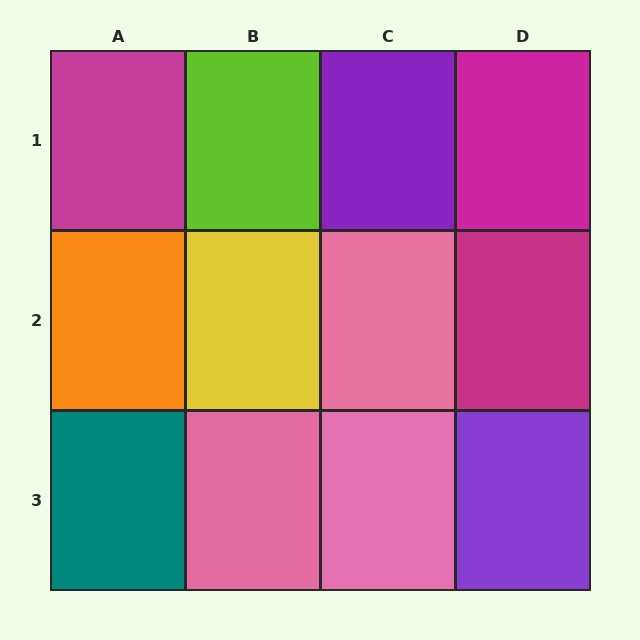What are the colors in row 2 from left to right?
Orange, yellow, pink, magenta.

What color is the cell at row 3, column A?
Teal.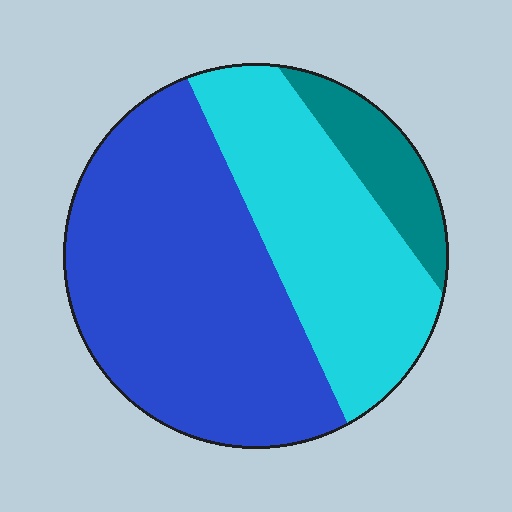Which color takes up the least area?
Teal, at roughly 10%.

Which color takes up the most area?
Blue, at roughly 55%.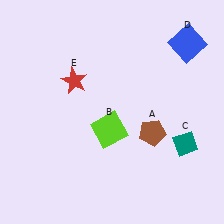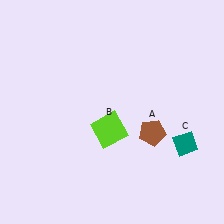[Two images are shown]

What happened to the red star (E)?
The red star (E) was removed in Image 2. It was in the top-left area of Image 1.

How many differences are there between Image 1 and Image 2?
There are 2 differences between the two images.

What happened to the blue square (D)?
The blue square (D) was removed in Image 2. It was in the top-right area of Image 1.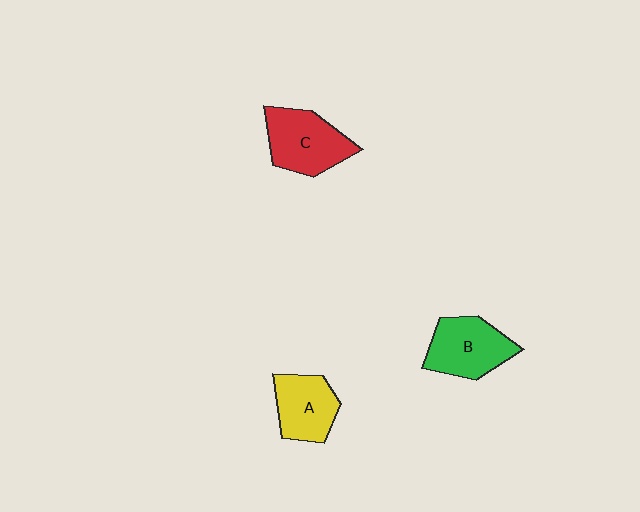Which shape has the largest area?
Shape C (red).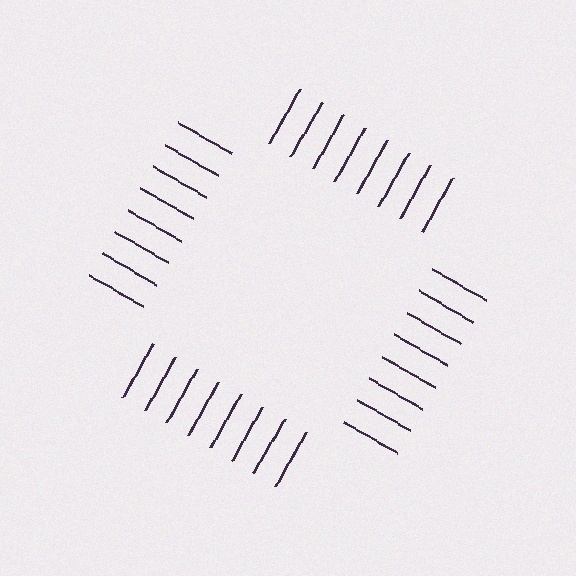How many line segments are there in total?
32 — 8 along each of the 4 edges.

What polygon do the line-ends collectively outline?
An illusory square — the line segments terminate on its edges but no continuous stroke is drawn.